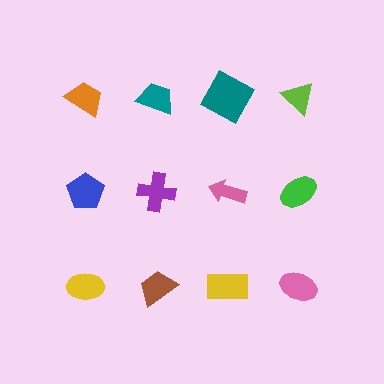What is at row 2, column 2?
A purple cross.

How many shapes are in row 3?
4 shapes.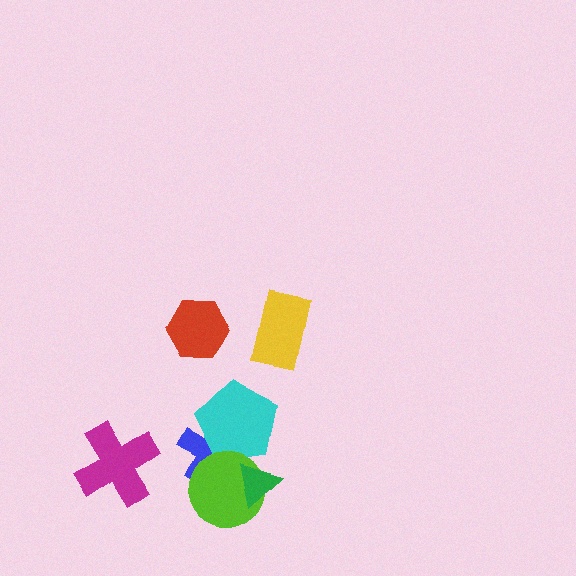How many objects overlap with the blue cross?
2 objects overlap with the blue cross.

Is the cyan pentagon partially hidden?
Yes, it is partially covered by another shape.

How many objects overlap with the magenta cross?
0 objects overlap with the magenta cross.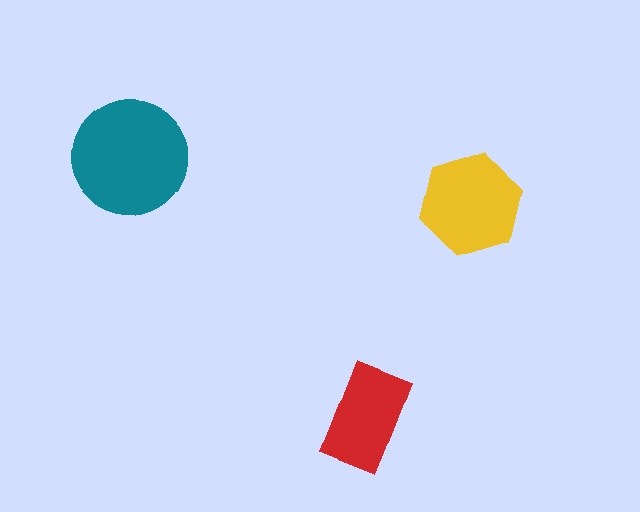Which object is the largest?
The teal circle.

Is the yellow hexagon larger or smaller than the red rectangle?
Larger.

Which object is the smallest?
The red rectangle.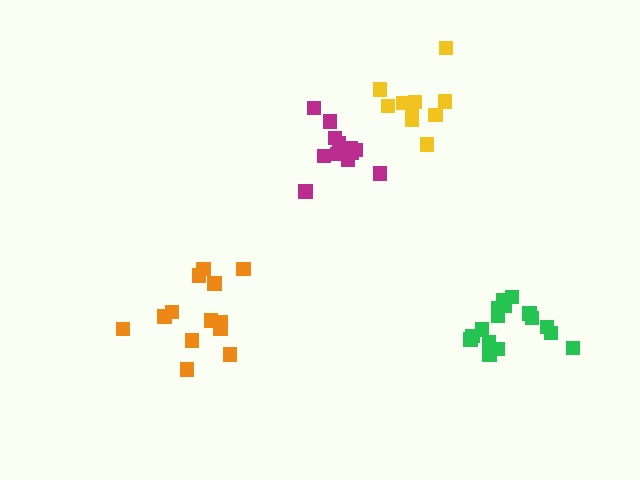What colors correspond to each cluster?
The clusters are colored: orange, magenta, green, yellow.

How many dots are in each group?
Group 1: 13 dots, Group 2: 12 dots, Group 3: 16 dots, Group 4: 10 dots (51 total).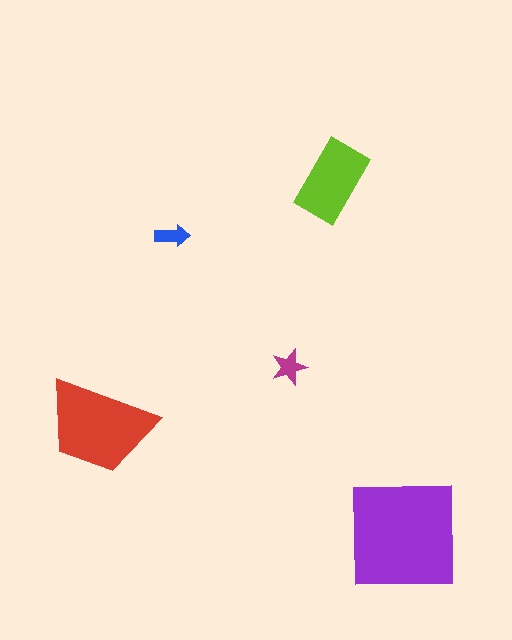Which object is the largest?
The purple square.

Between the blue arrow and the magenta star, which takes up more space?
The magenta star.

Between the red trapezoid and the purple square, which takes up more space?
The purple square.